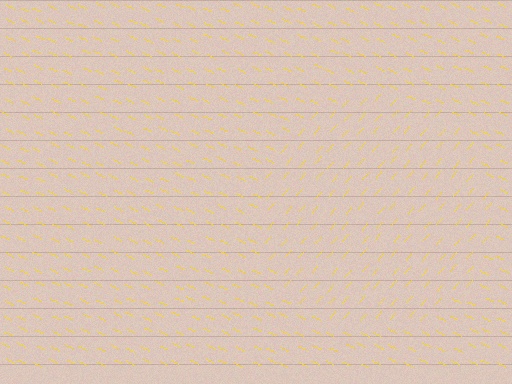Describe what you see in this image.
The image is filled with small yellow line segments. A circle region in the image has lines oriented differently from the surrounding lines, creating a visible texture boundary.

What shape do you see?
I see a circle.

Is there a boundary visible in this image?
Yes, there is a texture boundary formed by a change in line orientation.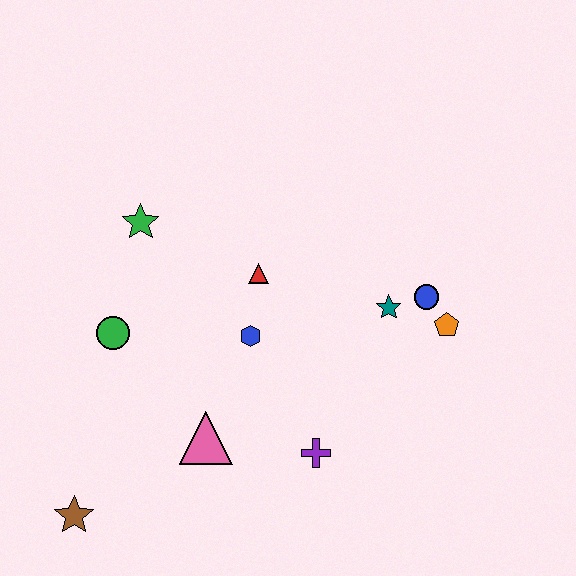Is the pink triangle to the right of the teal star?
No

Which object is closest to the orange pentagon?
The blue circle is closest to the orange pentagon.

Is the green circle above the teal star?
No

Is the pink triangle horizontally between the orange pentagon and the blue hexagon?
No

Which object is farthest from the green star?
The orange pentagon is farthest from the green star.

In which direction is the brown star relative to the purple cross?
The brown star is to the left of the purple cross.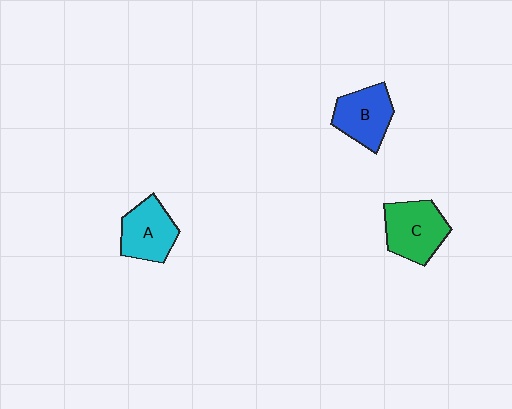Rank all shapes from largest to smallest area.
From largest to smallest: C (green), B (blue), A (cyan).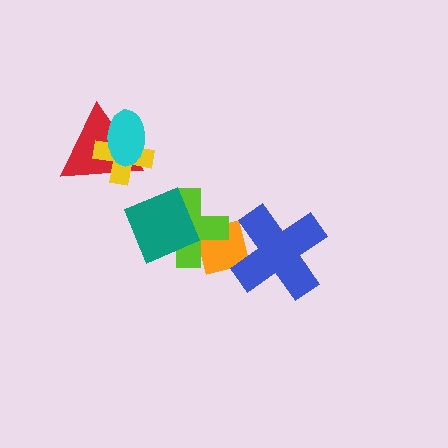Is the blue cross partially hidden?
No, no other shape covers it.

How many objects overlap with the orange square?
2 objects overlap with the orange square.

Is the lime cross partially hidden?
Yes, it is partially covered by another shape.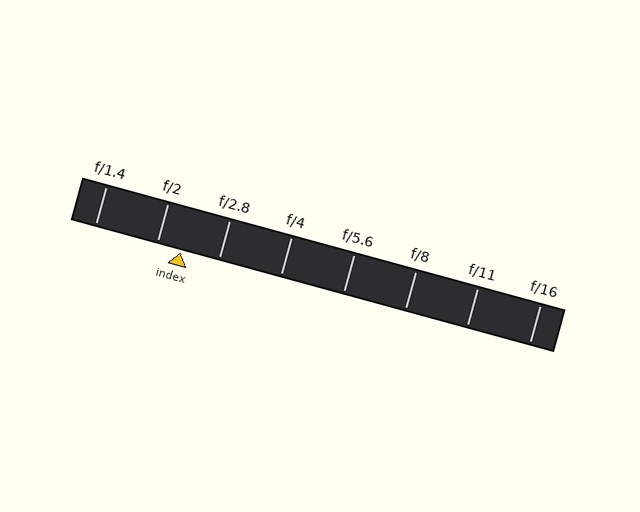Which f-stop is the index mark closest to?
The index mark is closest to f/2.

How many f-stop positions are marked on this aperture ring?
There are 8 f-stop positions marked.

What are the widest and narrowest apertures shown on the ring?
The widest aperture shown is f/1.4 and the narrowest is f/16.